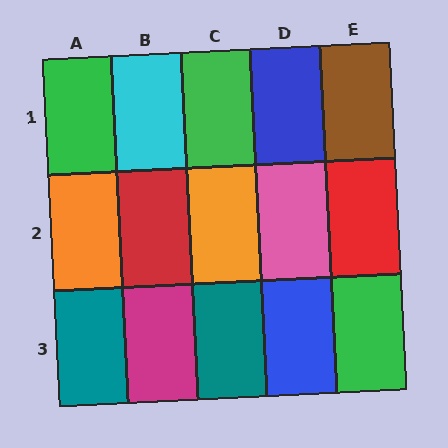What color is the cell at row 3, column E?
Green.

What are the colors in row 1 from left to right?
Green, cyan, green, blue, brown.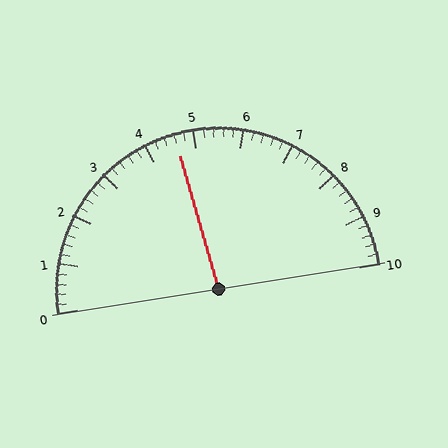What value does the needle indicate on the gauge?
The needle indicates approximately 4.6.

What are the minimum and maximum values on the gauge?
The gauge ranges from 0 to 10.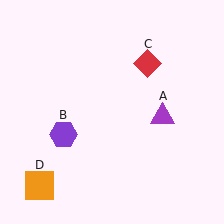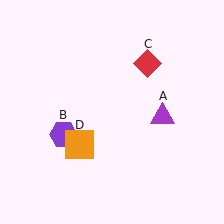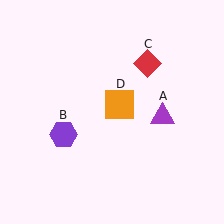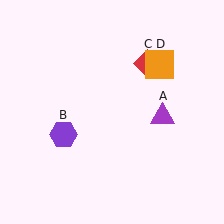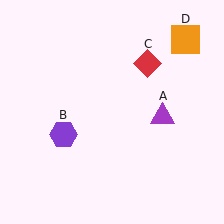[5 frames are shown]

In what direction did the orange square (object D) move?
The orange square (object D) moved up and to the right.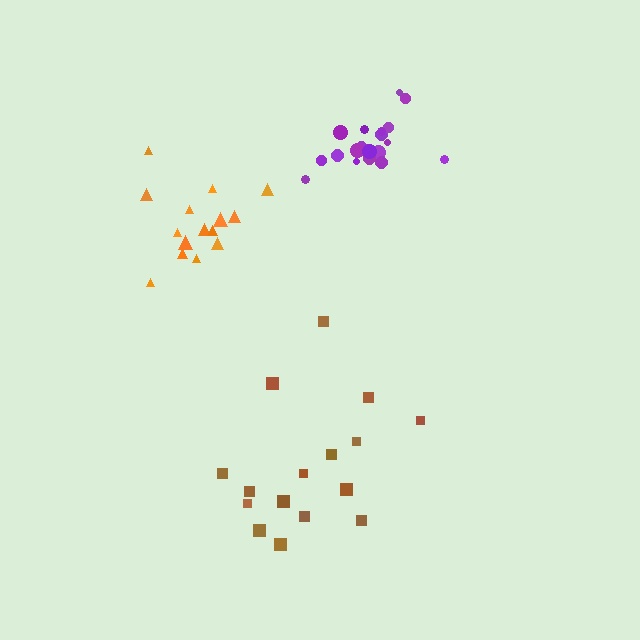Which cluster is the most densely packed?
Purple.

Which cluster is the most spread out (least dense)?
Brown.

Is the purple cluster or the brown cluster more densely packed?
Purple.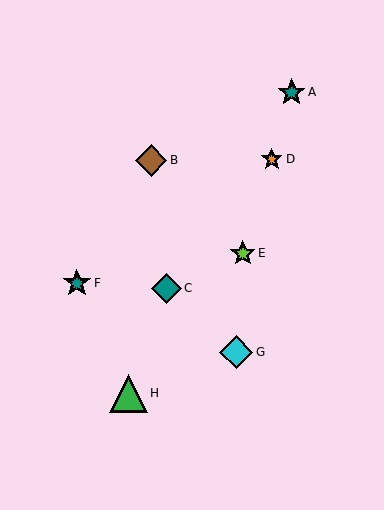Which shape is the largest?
The green triangle (labeled H) is the largest.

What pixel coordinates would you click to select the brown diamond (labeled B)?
Click at (151, 160) to select the brown diamond B.